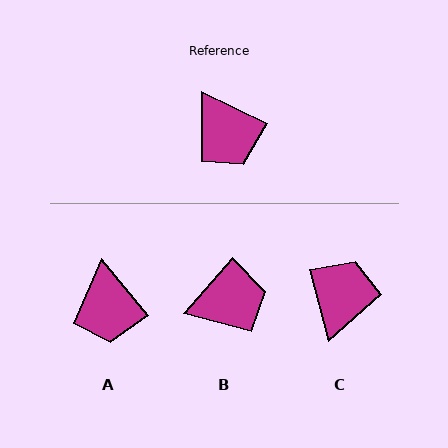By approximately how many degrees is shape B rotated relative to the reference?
Approximately 75 degrees counter-clockwise.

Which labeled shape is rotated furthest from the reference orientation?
C, about 131 degrees away.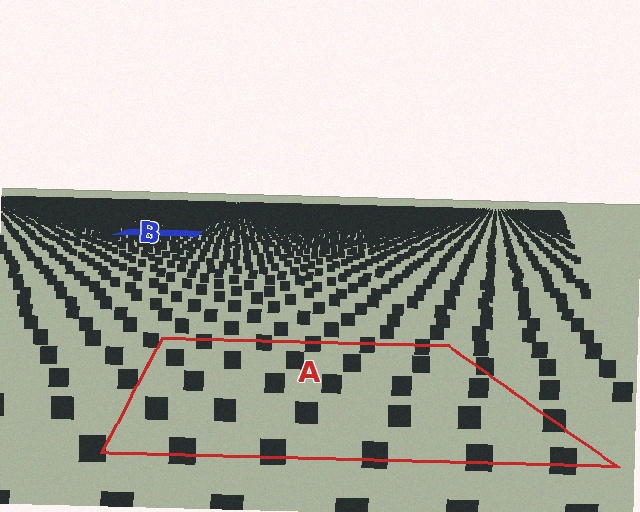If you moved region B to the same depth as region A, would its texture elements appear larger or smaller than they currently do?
They would appear larger. At a closer depth, the same texture elements are projected at a bigger on-screen size.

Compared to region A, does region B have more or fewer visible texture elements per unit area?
Region B has more texture elements per unit area — they are packed more densely because it is farther away.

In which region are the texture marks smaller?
The texture marks are smaller in region B, because it is farther away.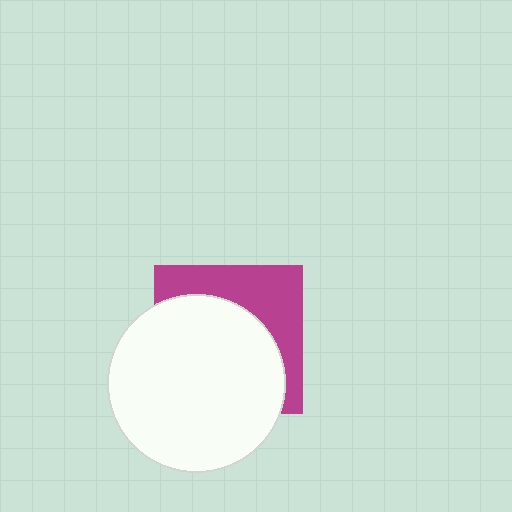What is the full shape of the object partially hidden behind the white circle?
The partially hidden object is a magenta square.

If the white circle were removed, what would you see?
You would see the complete magenta square.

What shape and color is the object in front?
The object in front is a white circle.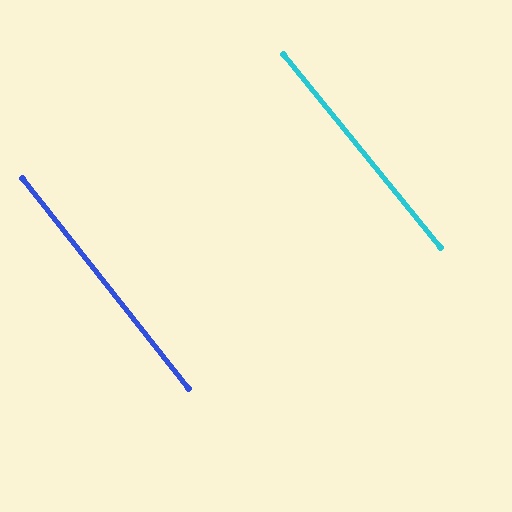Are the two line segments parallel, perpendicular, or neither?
Parallel — their directions differ by only 0.7°.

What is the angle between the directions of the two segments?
Approximately 1 degree.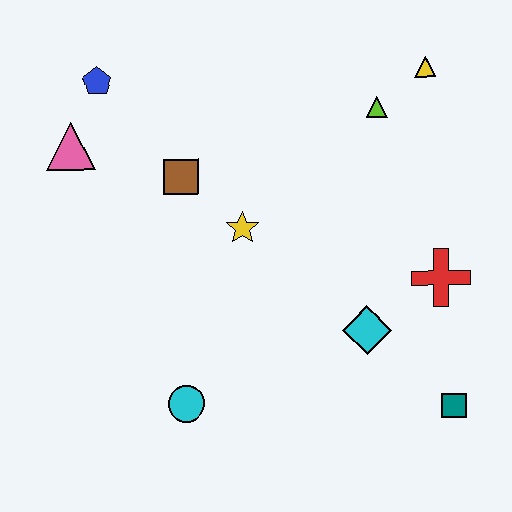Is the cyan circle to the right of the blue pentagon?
Yes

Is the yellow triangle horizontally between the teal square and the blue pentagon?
Yes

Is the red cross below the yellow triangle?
Yes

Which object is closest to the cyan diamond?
The red cross is closest to the cyan diamond.